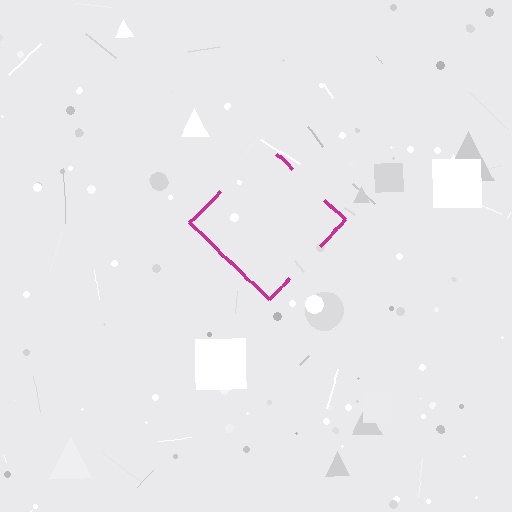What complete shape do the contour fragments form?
The contour fragments form a diamond.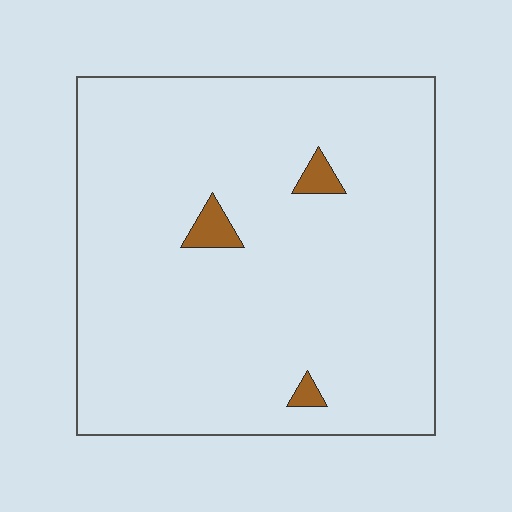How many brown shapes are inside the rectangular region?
3.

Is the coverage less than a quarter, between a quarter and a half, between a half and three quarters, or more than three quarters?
Less than a quarter.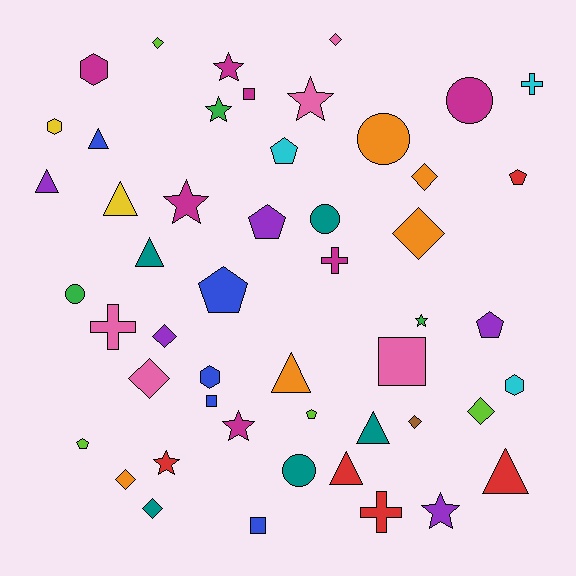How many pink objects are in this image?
There are 5 pink objects.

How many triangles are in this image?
There are 8 triangles.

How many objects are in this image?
There are 50 objects.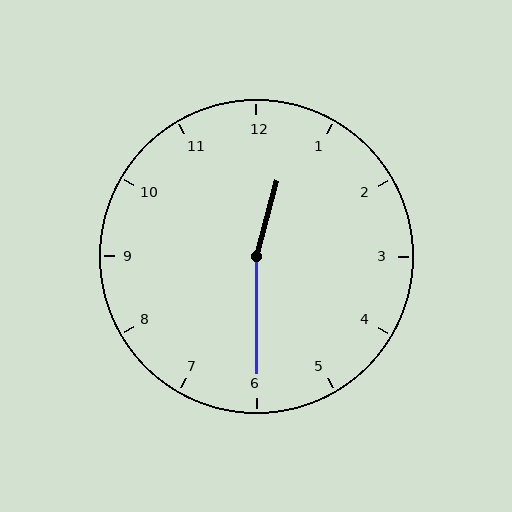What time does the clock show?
12:30.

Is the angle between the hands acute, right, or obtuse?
It is obtuse.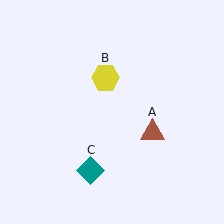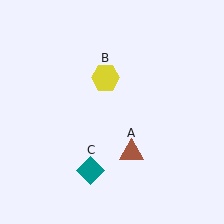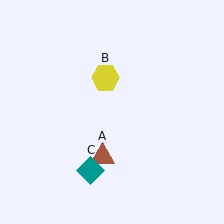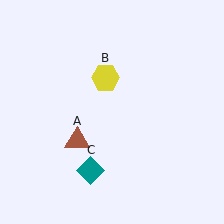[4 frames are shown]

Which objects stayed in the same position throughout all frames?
Yellow hexagon (object B) and teal diamond (object C) remained stationary.